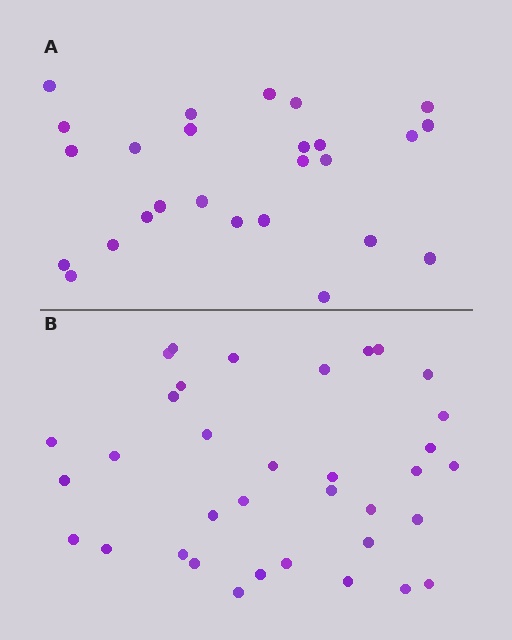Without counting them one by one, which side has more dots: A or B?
Region B (the bottom region) has more dots.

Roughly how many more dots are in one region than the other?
Region B has roughly 8 or so more dots than region A.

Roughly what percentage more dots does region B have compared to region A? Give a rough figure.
About 35% more.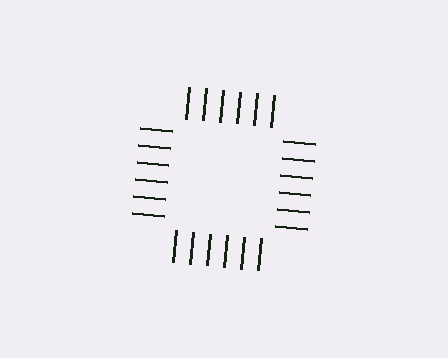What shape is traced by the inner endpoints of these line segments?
An illusory square — the line segments terminate on its edges but no continuous stroke is drawn.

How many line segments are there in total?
24 — 6 along each of the 4 edges.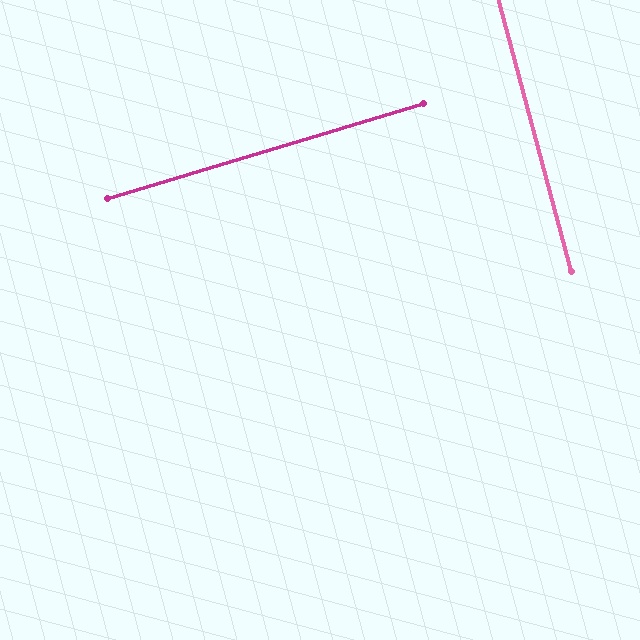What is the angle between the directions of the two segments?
Approximately 88 degrees.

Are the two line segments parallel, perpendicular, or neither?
Perpendicular — they meet at approximately 88°.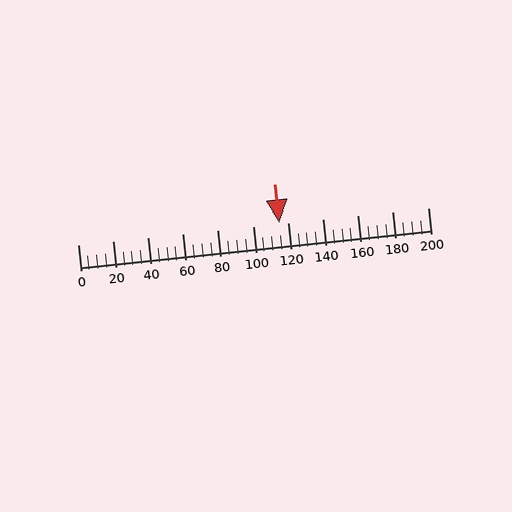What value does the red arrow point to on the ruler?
The red arrow points to approximately 115.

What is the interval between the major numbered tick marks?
The major tick marks are spaced 20 units apart.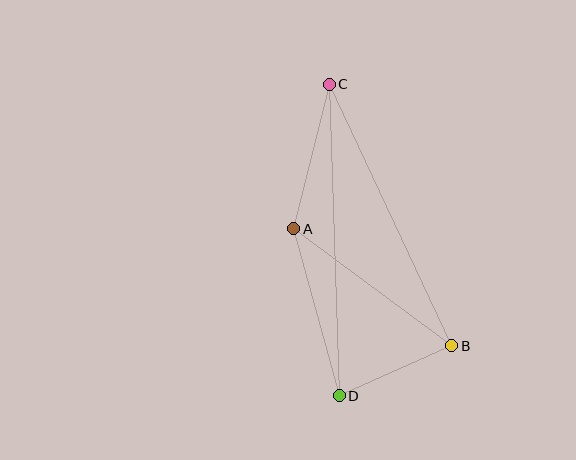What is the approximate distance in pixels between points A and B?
The distance between A and B is approximately 197 pixels.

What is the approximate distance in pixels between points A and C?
The distance between A and C is approximately 149 pixels.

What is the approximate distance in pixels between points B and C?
The distance between B and C is approximately 289 pixels.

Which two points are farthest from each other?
Points C and D are farthest from each other.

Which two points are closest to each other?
Points B and D are closest to each other.